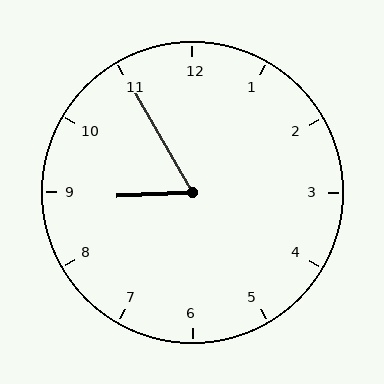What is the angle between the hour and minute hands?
Approximately 62 degrees.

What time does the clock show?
8:55.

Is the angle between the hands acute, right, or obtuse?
It is acute.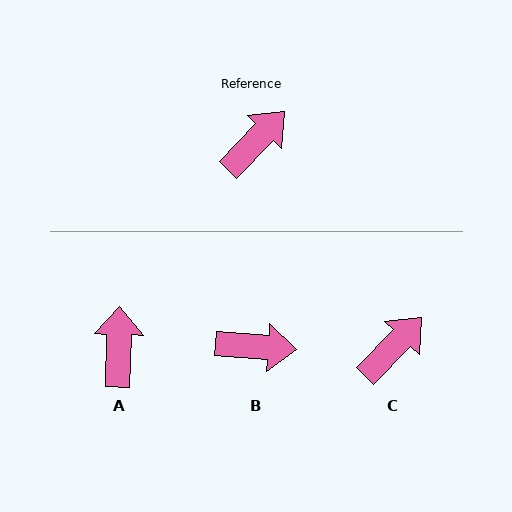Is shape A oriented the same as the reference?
No, it is off by about 43 degrees.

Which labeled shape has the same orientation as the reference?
C.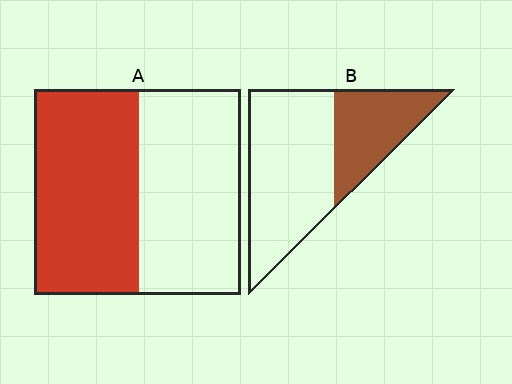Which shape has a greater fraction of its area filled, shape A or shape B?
Shape A.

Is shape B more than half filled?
No.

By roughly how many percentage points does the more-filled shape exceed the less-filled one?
By roughly 15 percentage points (A over B).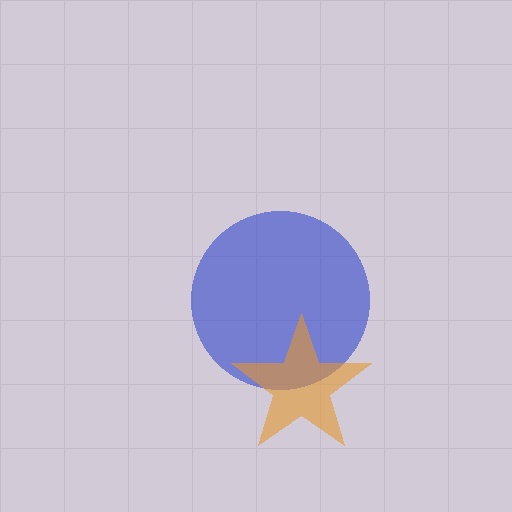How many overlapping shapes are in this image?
There are 2 overlapping shapes in the image.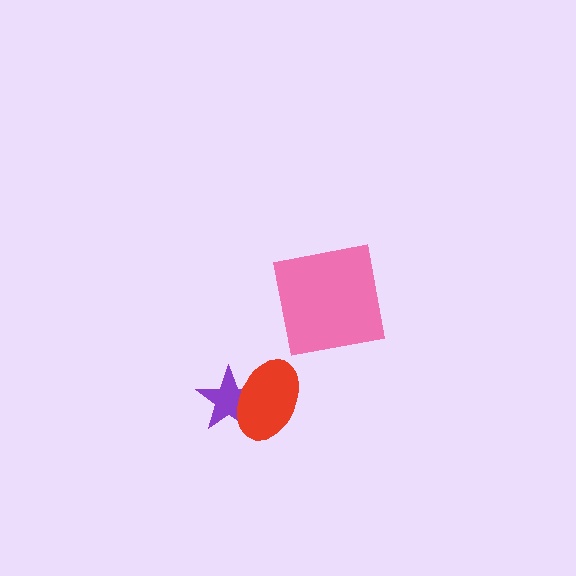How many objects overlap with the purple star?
1 object overlaps with the purple star.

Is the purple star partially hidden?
Yes, it is partially covered by another shape.